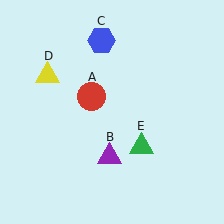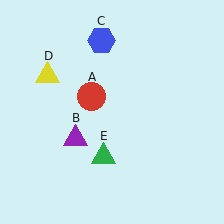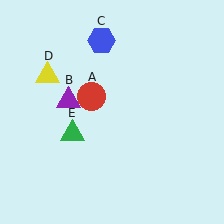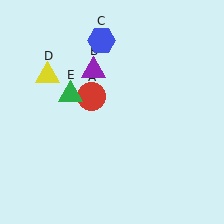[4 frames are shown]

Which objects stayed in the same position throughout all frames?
Red circle (object A) and blue hexagon (object C) and yellow triangle (object D) remained stationary.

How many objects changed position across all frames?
2 objects changed position: purple triangle (object B), green triangle (object E).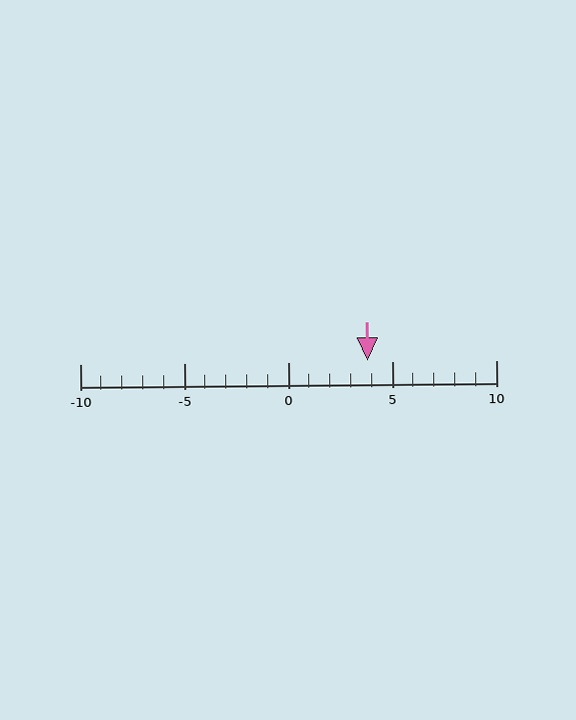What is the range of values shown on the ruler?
The ruler shows values from -10 to 10.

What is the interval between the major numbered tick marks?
The major tick marks are spaced 5 units apart.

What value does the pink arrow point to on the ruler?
The pink arrow points to approximately 4.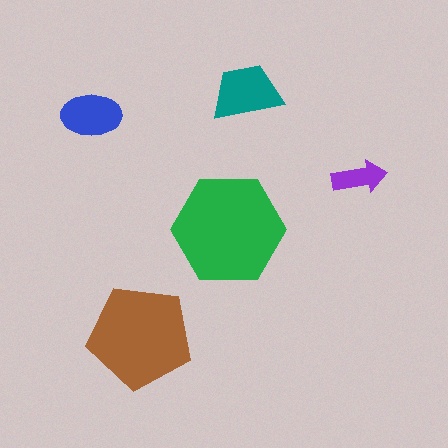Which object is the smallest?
The purple arrow.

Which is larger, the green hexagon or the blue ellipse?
The green hexagon.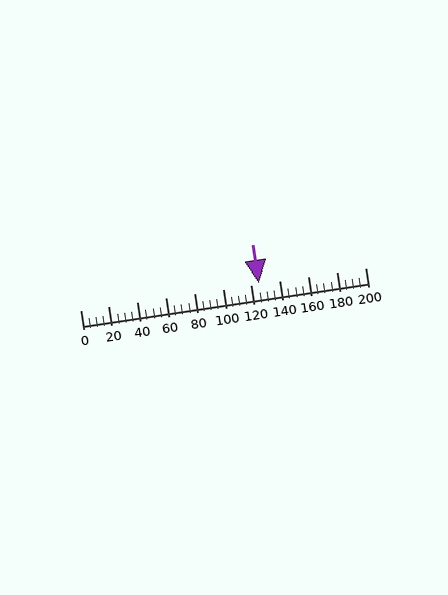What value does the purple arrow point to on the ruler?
The purple arrow points to approximately 125.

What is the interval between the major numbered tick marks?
The major tick marks are spaced 20 units apart.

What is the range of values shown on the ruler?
The ruler shows values from 0 to 200.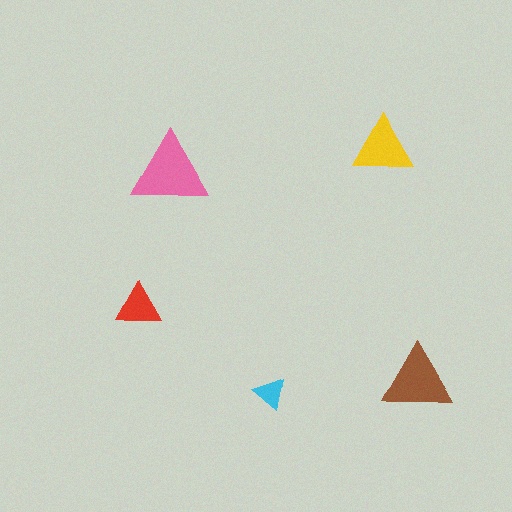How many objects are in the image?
There are 5 objects in the image.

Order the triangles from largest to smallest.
the pink one, the brown one, the yellow one, the red one, the cyan one.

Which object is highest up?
The yellow triangle is topmost.